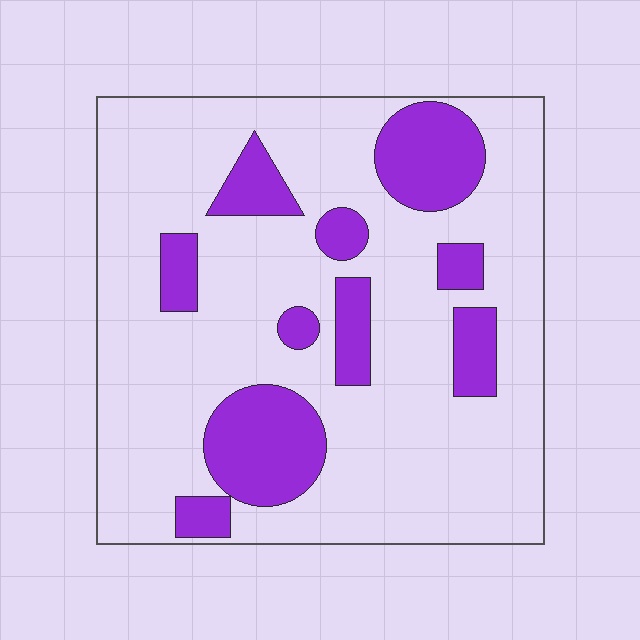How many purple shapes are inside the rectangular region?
10.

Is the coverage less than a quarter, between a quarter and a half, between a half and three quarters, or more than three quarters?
Less than a quarter.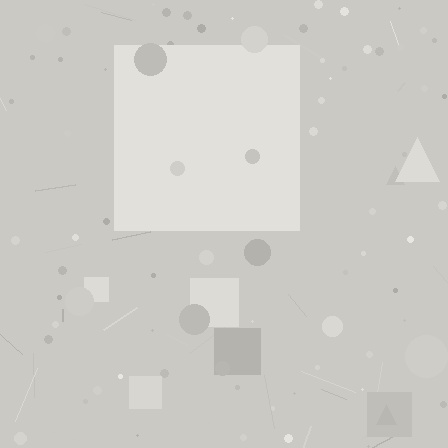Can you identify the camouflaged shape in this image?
The camouflaged shape is a square.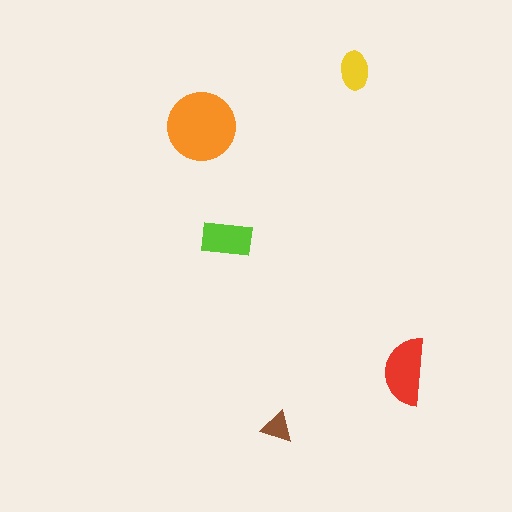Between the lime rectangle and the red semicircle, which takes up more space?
The red semicircle.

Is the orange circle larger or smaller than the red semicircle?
Larger.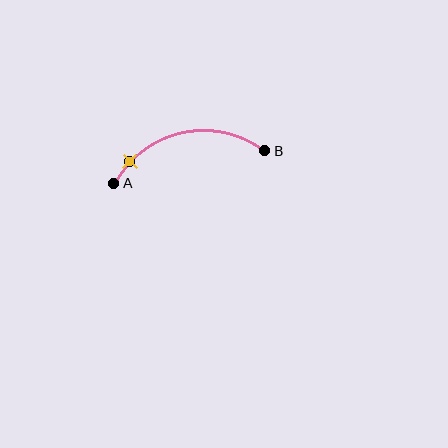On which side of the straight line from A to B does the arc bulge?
The arc bulges above the straight line connecting A and B.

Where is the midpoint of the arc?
The arc midpoint is the point on the curve farthest from the straight line joining A and B. It sits above that line.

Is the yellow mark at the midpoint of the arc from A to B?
No. The yellow mark lies on the arc but is closer to endpoint A. The arc midpoint would be at the point on the curve equidistant along the arc from both A and B.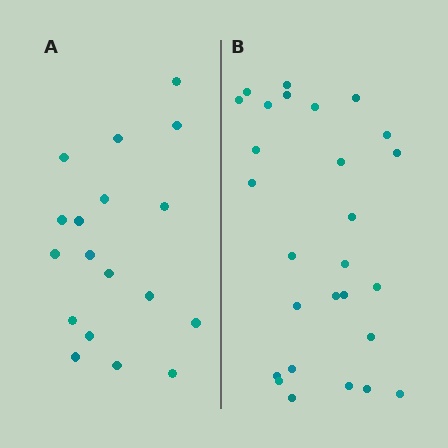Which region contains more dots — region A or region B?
Region B (the right region) has more dots.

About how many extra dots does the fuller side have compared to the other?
Region B has roughly 8 or so more dots than region A.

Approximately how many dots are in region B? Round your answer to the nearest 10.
About 30 dots. (The exact count is 27, which rounds to 30.)